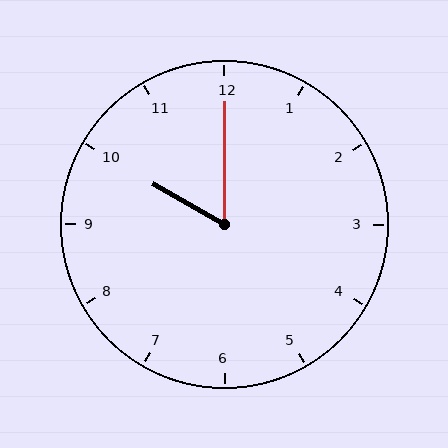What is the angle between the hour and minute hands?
Approximately 60 degrees.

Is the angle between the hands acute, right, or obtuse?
It is acute.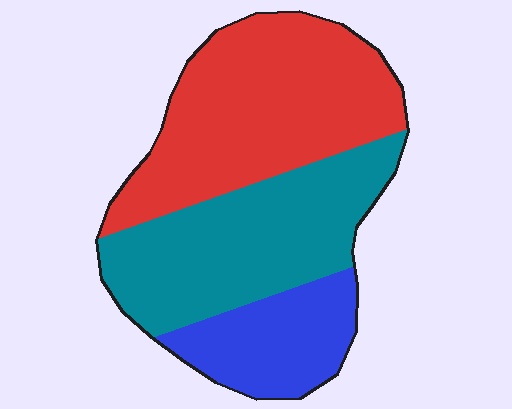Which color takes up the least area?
Blue, at roughly 20%.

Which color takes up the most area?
Red, at roughly 45%.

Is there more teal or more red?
Red.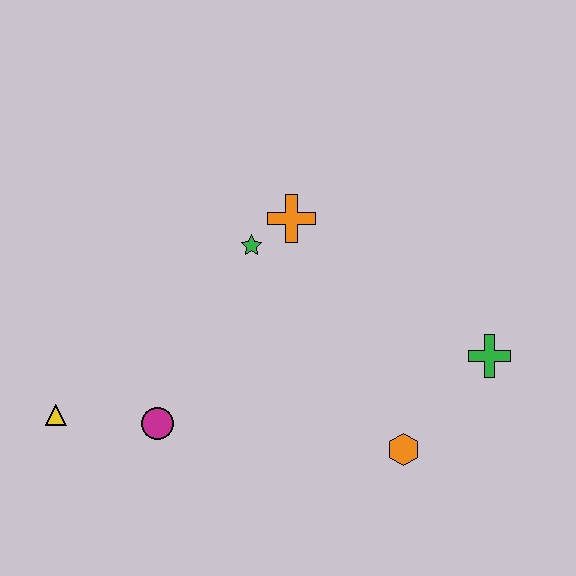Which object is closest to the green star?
The orange cross is closest to the green star.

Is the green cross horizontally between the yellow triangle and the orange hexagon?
No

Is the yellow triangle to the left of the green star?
Yes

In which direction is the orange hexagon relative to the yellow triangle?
The orange hexagon is to the right of the yellow triangle.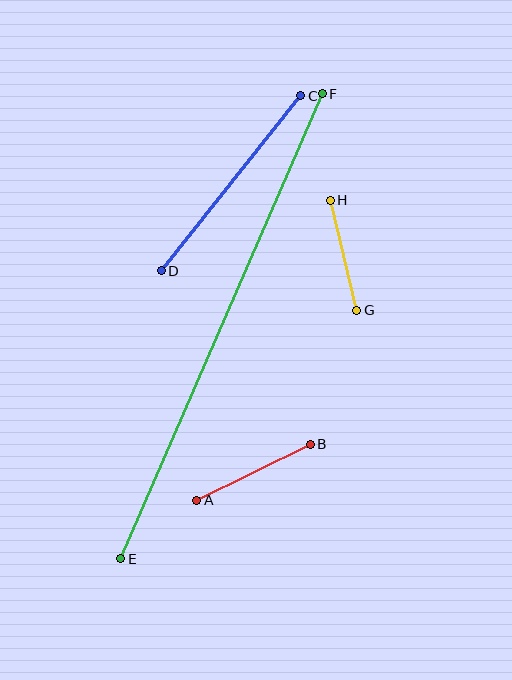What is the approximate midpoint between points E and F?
The midpoint is at approximately (222, 326) pixels.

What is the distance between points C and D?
The distance is approximately 224 pixels.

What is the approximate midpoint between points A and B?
The midpoint is at approximately (253, 472) pixels.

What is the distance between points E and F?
The distance is approximately 507 pixels.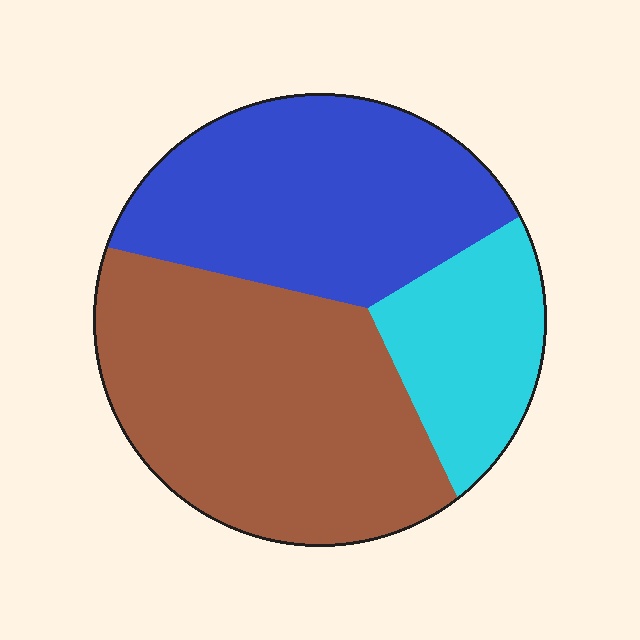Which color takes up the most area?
Brown, at roughly 45%.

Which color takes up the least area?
Cyan, at roughly 20%.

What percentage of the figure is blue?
Blue covers about 35% of the figure.